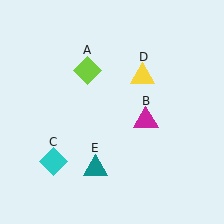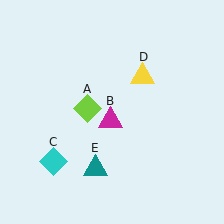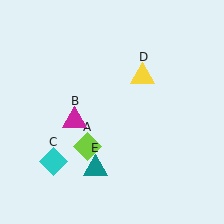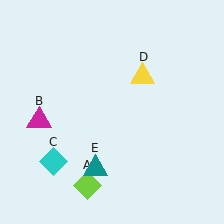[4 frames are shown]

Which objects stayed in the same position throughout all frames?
Cyan diamond (object C) and yellow triangle (object D) and teal triangle (object E) remained stationary.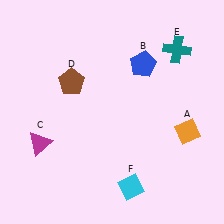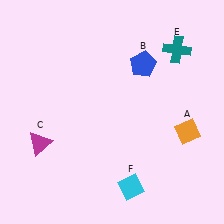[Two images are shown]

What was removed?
The brown pentagon (D) was removed in Image 2.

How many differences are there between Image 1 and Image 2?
There is 1 difference between the two images.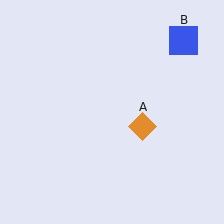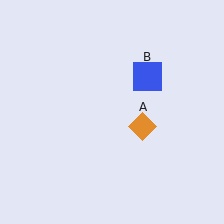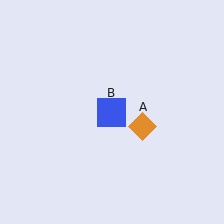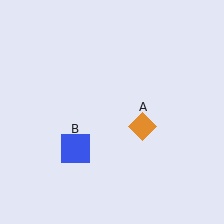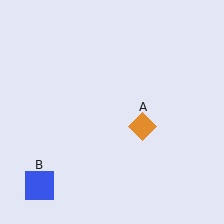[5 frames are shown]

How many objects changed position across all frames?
1 object changed position: blue square (object B).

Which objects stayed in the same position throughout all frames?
Orange diamond (object A) remained stationary.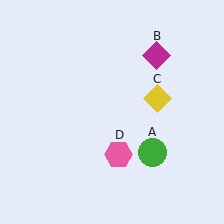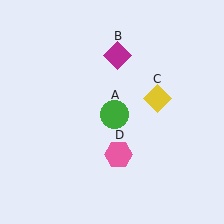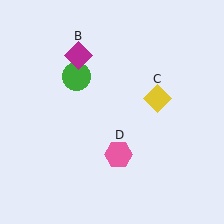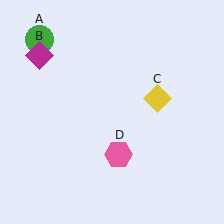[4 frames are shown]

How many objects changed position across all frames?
2 objects changed position: green circle (object A), magenta diamond (object B).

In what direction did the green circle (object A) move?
The green circle (object A) moved up and to the left.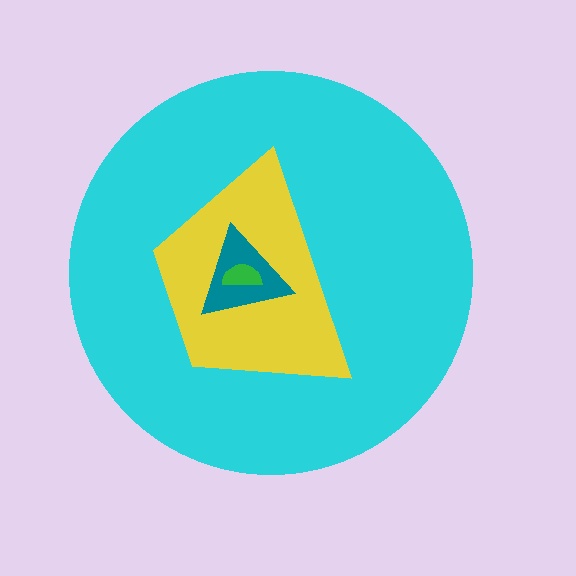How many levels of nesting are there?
4.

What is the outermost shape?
The cyan circle.